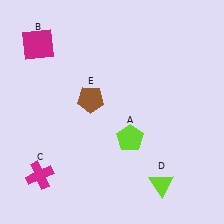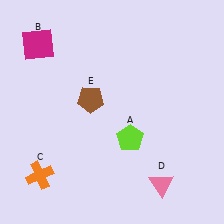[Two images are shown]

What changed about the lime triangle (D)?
In Image 1, D is lime. In Image 2, it changed to pink.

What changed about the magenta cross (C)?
In Image 1, C is magenta. In Image 2, it changed to orange.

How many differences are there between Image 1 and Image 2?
There are 2 differences between the two images.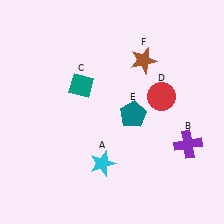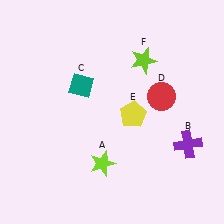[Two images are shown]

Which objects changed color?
A changed from cyan to lime. E changed from teal to yellow. F changed from brown to lime.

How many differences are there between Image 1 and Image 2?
There are 3 differences between the two images.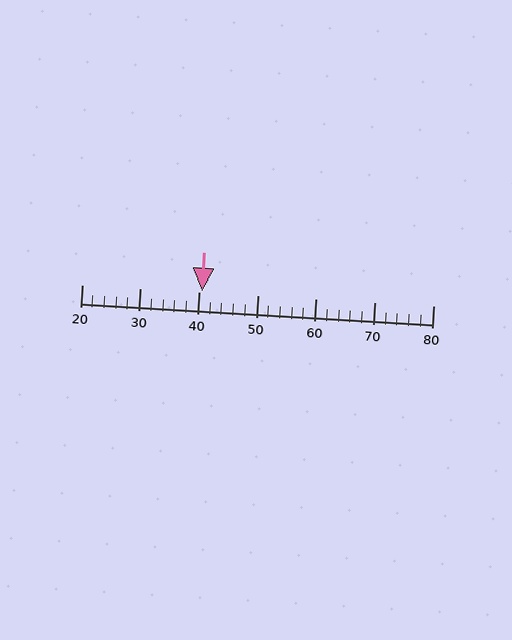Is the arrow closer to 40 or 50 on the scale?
The arrow is closer to 40.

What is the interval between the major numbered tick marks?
The major tick marks are spaced 10 units apart.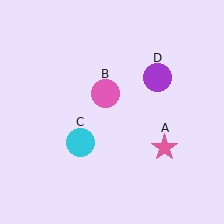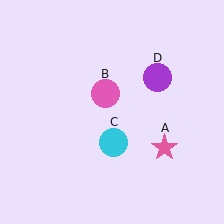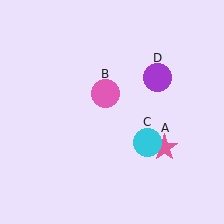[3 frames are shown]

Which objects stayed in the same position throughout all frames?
Pink star (object A) and pink circle (object B) and purple circle (object D) remained stationary.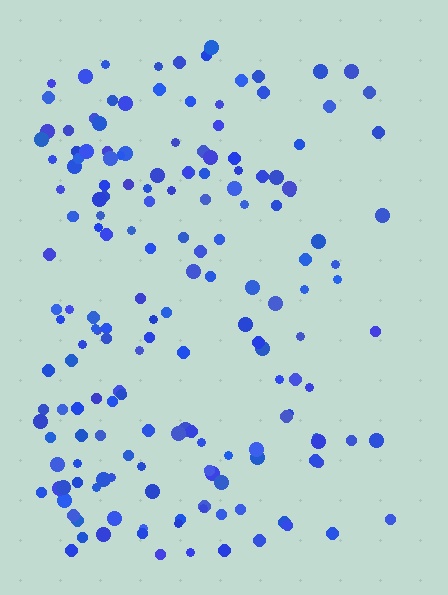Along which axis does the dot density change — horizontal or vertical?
Horizontal.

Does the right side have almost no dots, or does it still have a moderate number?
Still a moderate number, just noticeably fewer than the left.